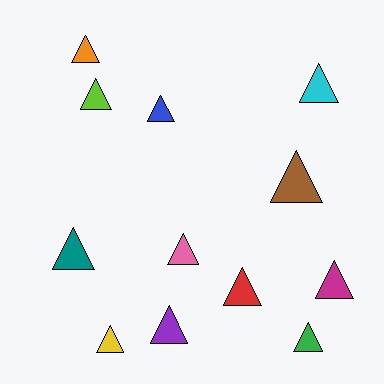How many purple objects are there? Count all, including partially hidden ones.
There is 1 purple object.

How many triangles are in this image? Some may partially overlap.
There are 12 triangles.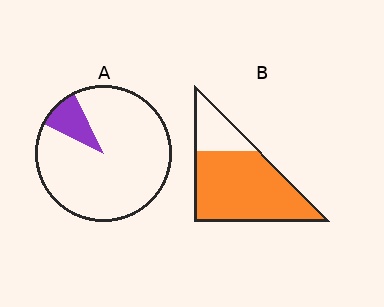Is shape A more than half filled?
No.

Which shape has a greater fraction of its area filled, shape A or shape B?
Shape B.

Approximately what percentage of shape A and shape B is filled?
A is approximately 10% and B is approximately 75%.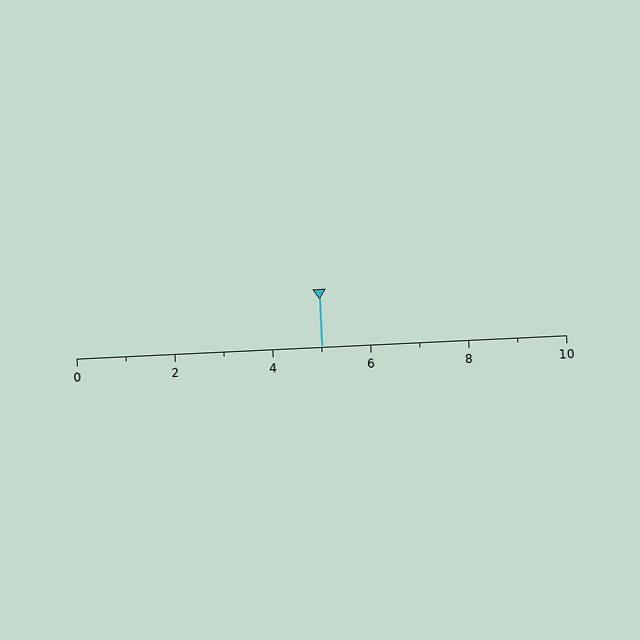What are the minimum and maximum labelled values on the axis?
The axis runs from 0 to 10.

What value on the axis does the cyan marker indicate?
The marker indicates approximately 5.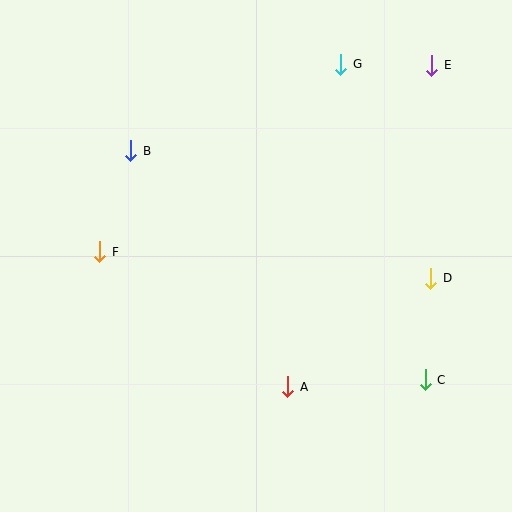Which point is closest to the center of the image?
Point A at (288, 387) is closest to the center.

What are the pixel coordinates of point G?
Point G is at (341, 64).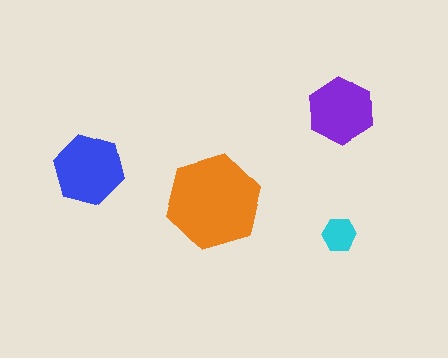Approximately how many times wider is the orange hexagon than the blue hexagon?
About 1.5 times wider.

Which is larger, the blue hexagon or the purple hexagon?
The blue one.